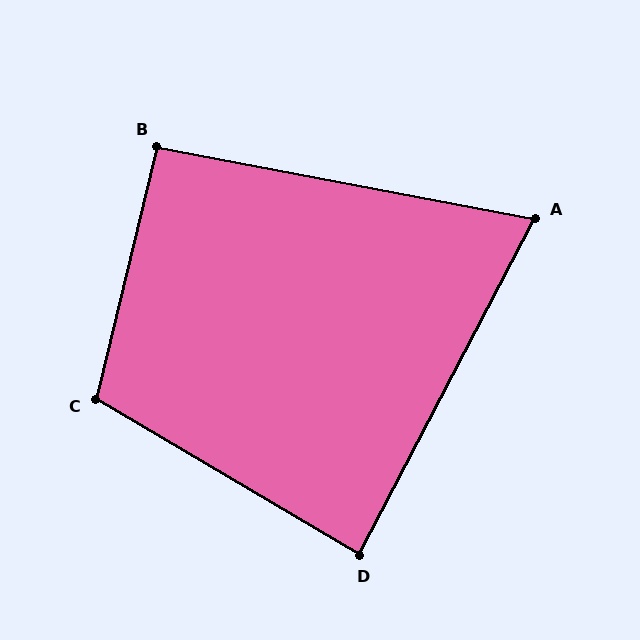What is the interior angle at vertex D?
Approximately 87 degrees (approximately right).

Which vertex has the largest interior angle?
C, at approximately 107 degrees.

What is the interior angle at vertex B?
Approximately 93 degrees (approximately right).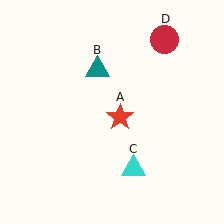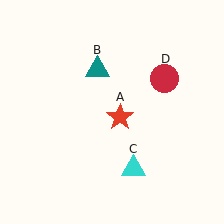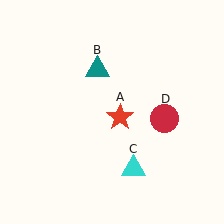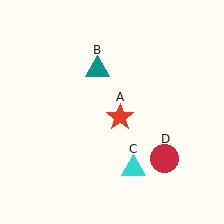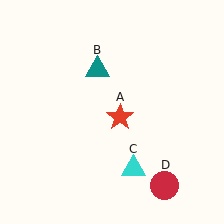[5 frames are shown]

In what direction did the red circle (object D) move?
The red circle (object D) moved down.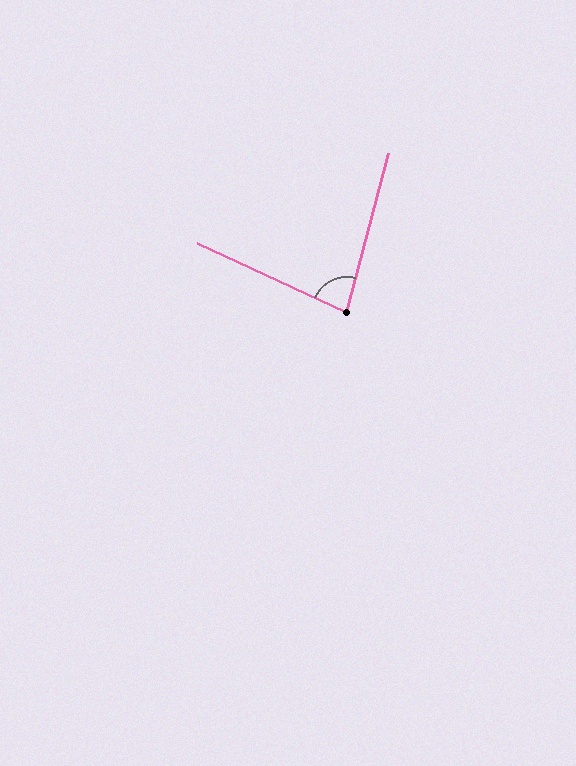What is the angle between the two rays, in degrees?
Approximately 80 degrees.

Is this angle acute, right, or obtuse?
It is acute.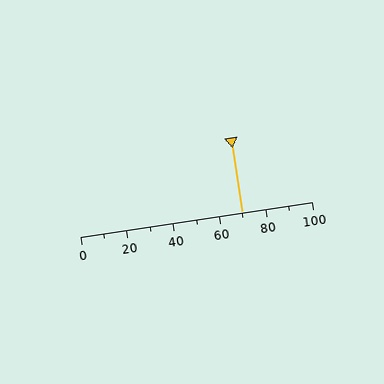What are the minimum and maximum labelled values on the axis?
The axis runs from 0 to 100.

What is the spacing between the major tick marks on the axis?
The major ticks are spaced 20 apart.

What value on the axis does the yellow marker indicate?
The marker indicates approximately 70.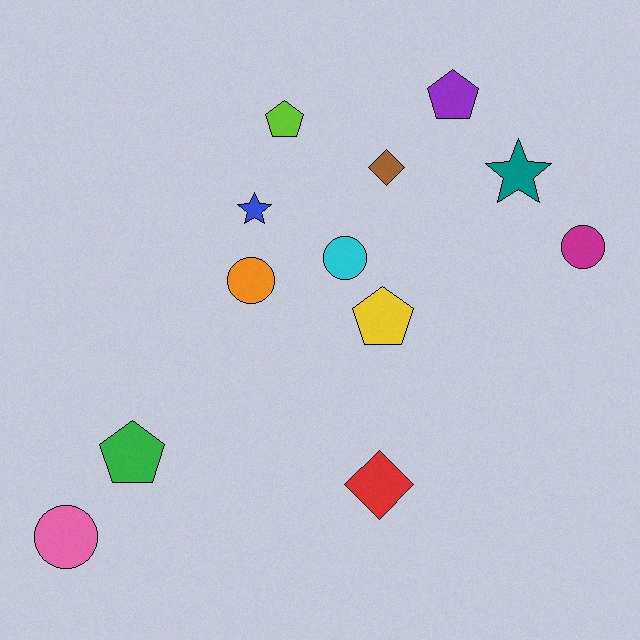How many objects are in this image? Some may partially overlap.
There are 12 objects.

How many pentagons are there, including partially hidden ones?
There are 4 pentagons.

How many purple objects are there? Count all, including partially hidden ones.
There is 1 purple object.